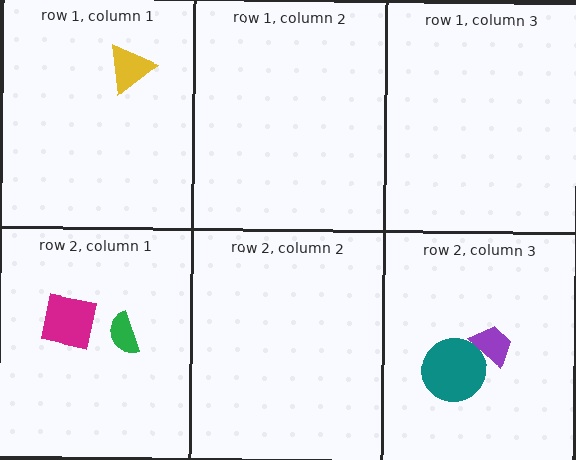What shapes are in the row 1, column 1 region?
The yellow triangle.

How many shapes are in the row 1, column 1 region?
1.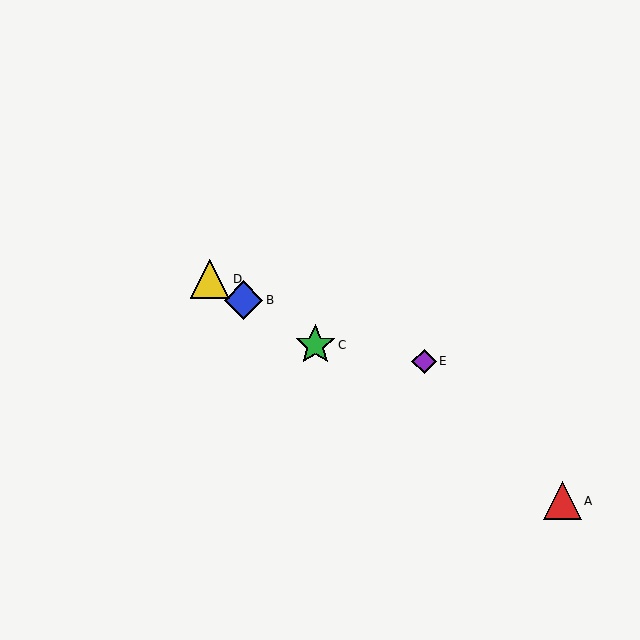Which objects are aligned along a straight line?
Objects A, B, C, D are aligned along a straight line.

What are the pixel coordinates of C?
Object C is at (315, 345).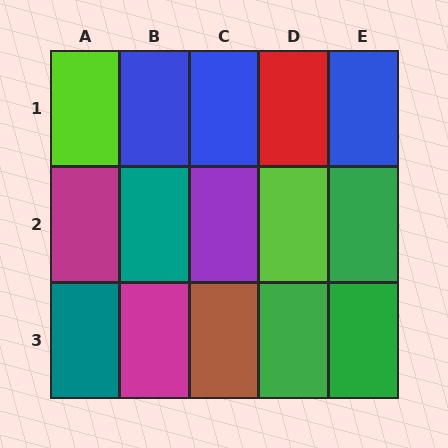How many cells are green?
3 cells are green.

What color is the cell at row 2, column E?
Green.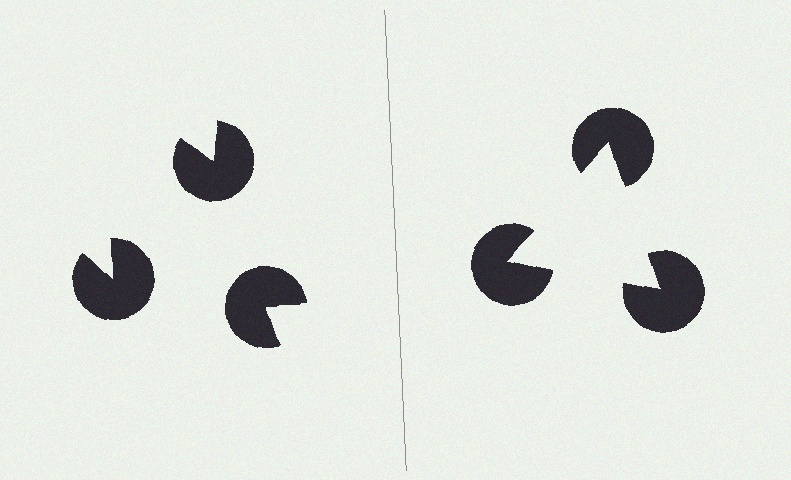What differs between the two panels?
The pac-man discs are positioned identically on both sides; only the wedge orientations differ. On the right they align to a triangle; on the left they are misaligned.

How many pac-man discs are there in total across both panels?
6 — 3 on each side.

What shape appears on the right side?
An illusory triangle.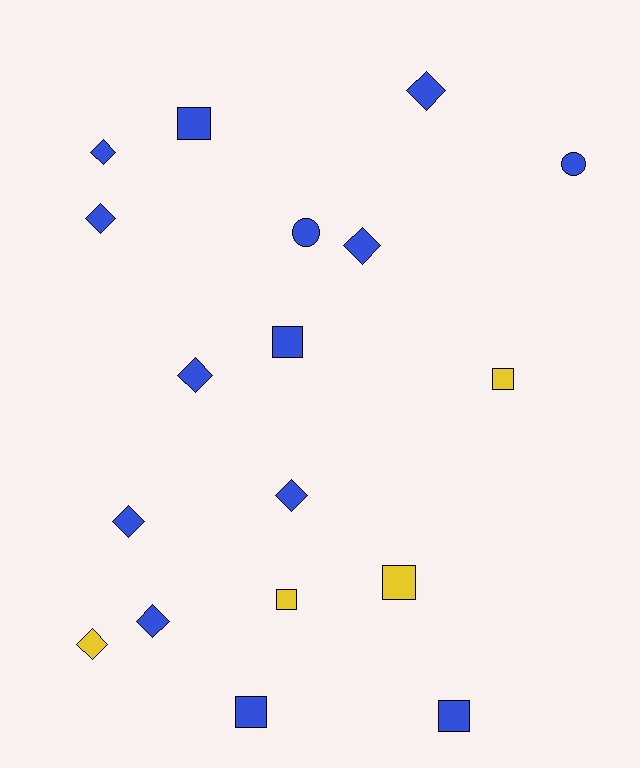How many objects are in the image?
There are 18 objects.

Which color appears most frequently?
Blue, with 14 objects.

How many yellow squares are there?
There are 3 yellow squares.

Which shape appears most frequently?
Diamond, with 9 objects.